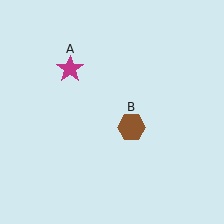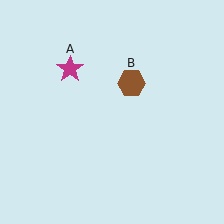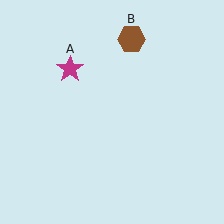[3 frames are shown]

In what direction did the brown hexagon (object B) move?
The brown hexagon (object B) moved up.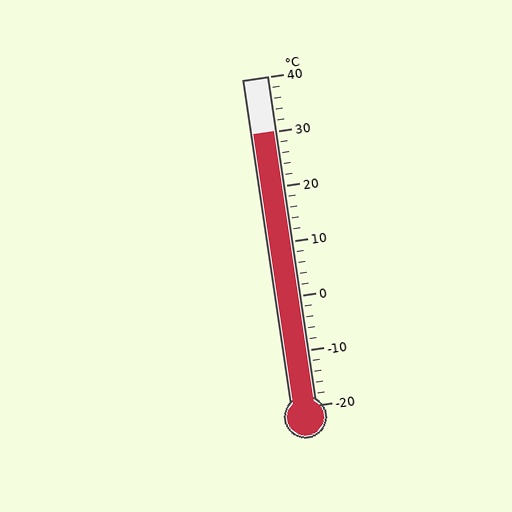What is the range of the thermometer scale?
The thermometer scale ranges from -20°C to 40°C.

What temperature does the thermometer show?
The thermometer shows approximately 30°C.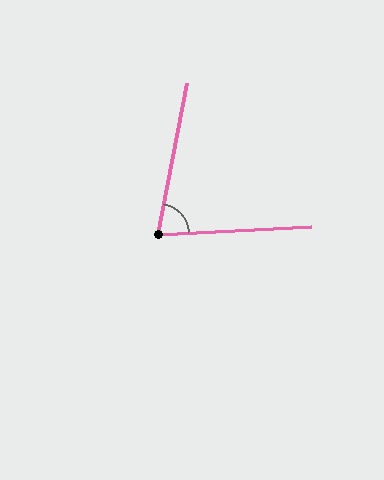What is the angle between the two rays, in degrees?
Approximately 76 degrees.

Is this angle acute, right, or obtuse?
It is acute.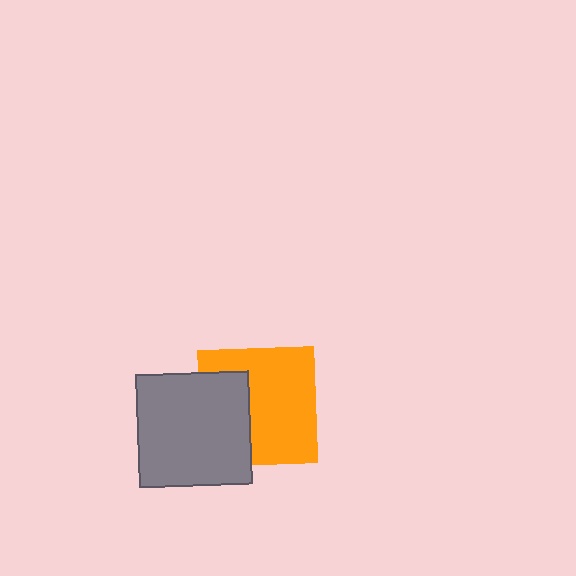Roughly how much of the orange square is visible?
Most of it is visible (roughly 65%).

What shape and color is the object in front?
The object in front is a gray square.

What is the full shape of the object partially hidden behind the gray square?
The partially hidden object is an orange square.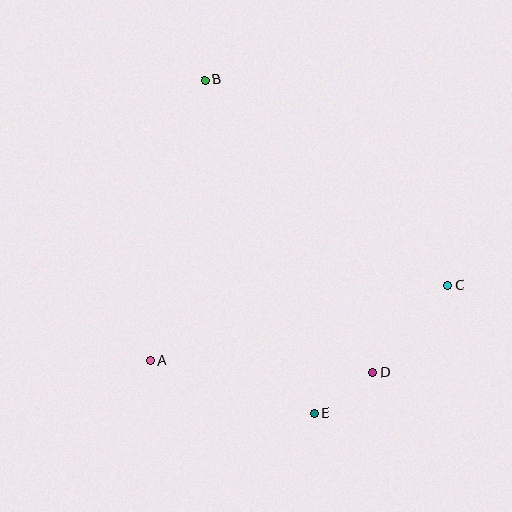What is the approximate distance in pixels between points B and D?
The distance between B and D is approximately 338 pixels.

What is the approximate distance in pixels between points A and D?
The distance between A and D is approximately 223 pixels.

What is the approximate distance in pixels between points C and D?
The distance between C and D is approximately 115 pixels.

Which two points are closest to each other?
Points D and E are closest to each other.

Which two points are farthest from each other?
Points B and E are farthest from each other.